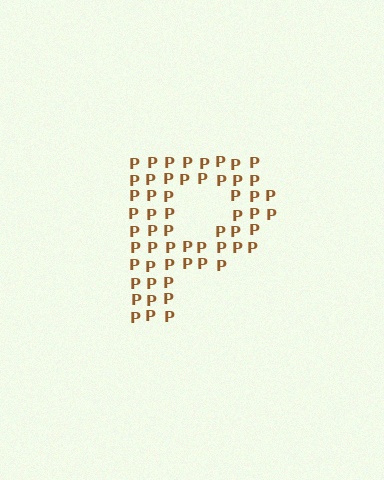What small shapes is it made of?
It is made of small letter P's.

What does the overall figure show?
The overall figure shows the letter P.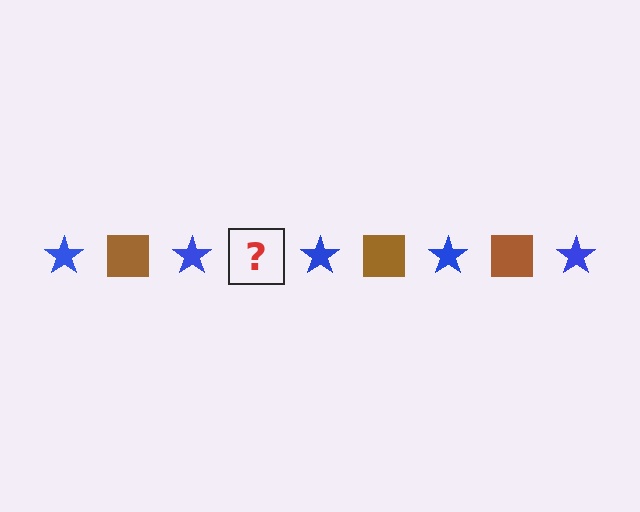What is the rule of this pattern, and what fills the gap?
The rule is that the pattern alternates between blue star and brown square. The gap should be filled with a brown square.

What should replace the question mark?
The question mark should be replaced with a brown square.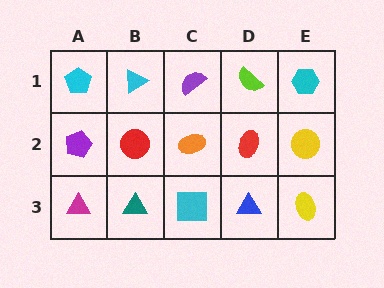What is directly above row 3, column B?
A red circle.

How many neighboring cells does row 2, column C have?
4.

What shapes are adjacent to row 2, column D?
A lime semicircle (row 1, column D), a blue triangle (row 3, column D), an orange ellipse (row 2, column C), a yellow circle (row 2, column E).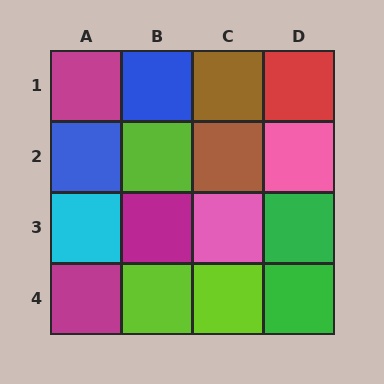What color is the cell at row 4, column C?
Lime.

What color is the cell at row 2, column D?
Pink.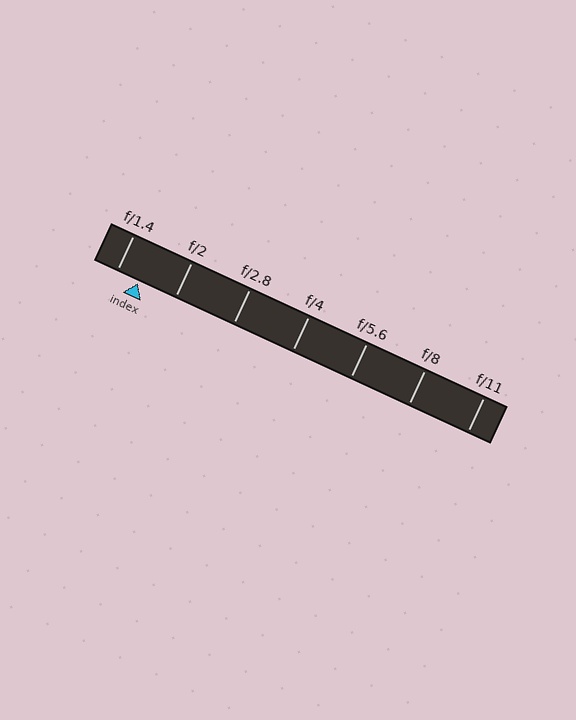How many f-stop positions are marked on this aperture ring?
There are 7 f-stop positions marked.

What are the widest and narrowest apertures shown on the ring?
The widest aperture shown is f/1.4 and the narrowest is f/11.